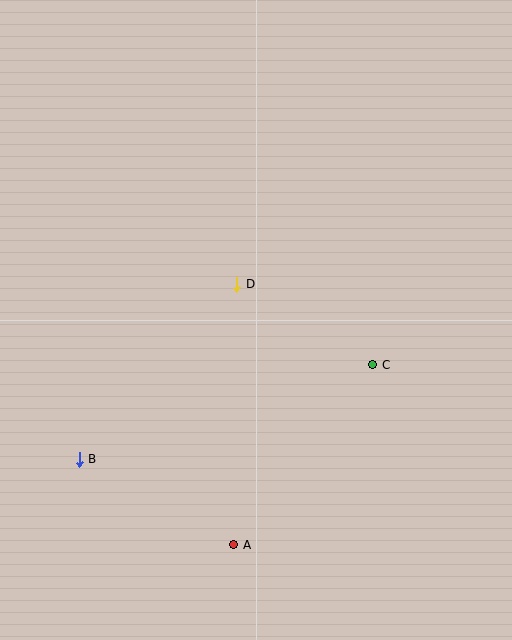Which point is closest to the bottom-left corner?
Point B is closest to the bottom-left corner.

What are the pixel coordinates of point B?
Point B is at (79, 459).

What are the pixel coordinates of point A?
Point A is at (234, 545).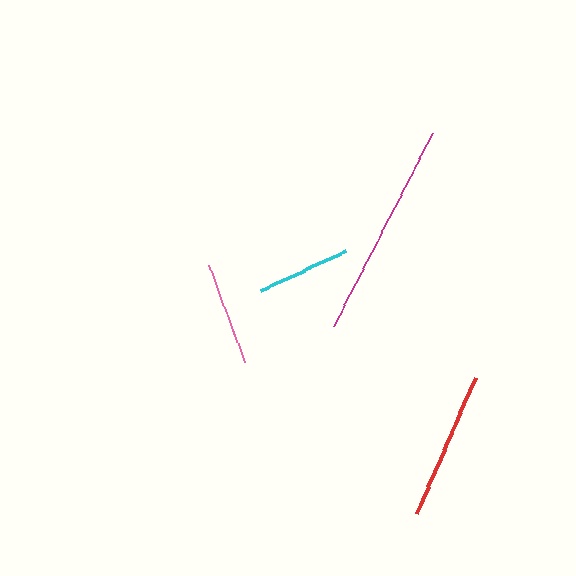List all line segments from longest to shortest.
From longest to shortest: magenta, red, pink, cyan.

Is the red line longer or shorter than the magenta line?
The magenta line is longer than the red line.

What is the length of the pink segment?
The pink segment is approximately 103 pixels long.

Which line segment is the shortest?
The cyan line is the shortest at approximately 94 pixels.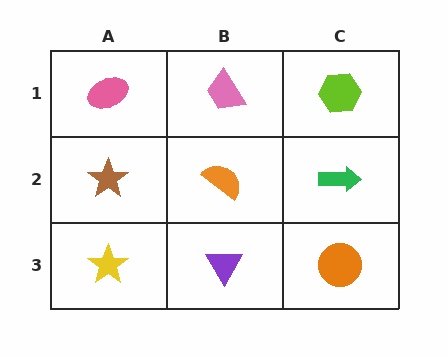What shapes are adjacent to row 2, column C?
A lime hexagon (row 1, column C), an orange circle (row 3, column C), an orange semicircle (row 2, column B).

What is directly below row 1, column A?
A brown star.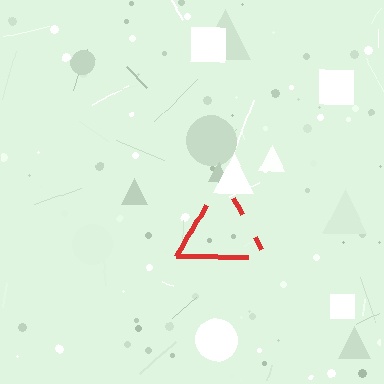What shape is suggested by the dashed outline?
The dashed outline suggests a triangle.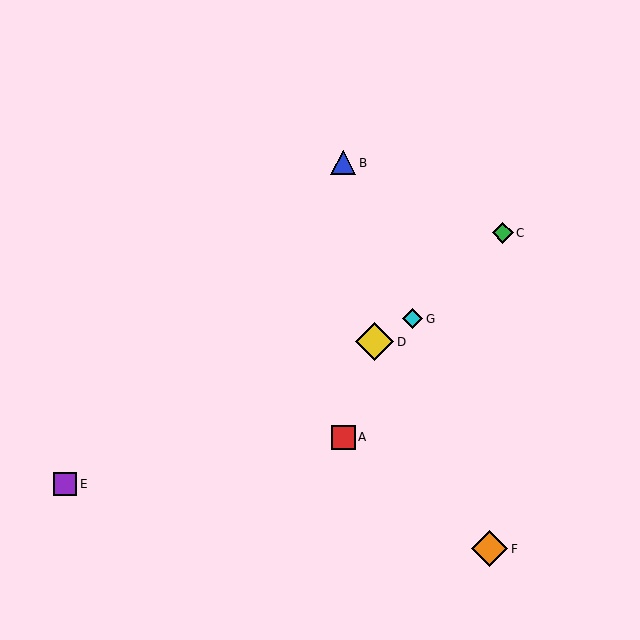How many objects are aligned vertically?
2 objects (A, B) are aligned vertically.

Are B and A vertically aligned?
Yes, both are at x≈343.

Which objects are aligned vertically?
Objects A, B are aligned vertically.